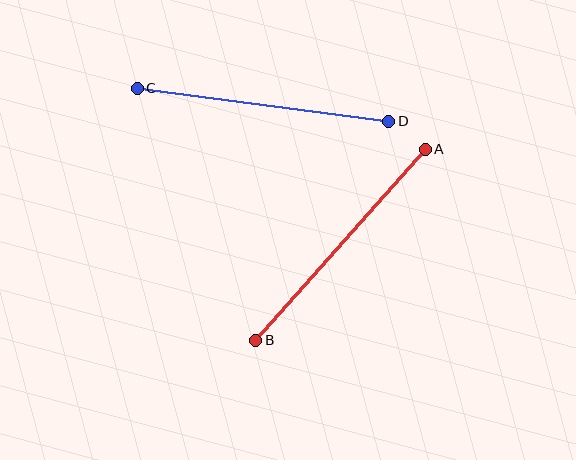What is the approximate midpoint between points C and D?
The midpoint is at approximately (263, 105) pixels.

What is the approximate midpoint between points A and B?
The midpoint is at approximately (341, 245) pixels.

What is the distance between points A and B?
The distance is approximately 256 pixels.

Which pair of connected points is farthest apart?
Points A and B are farthest apart.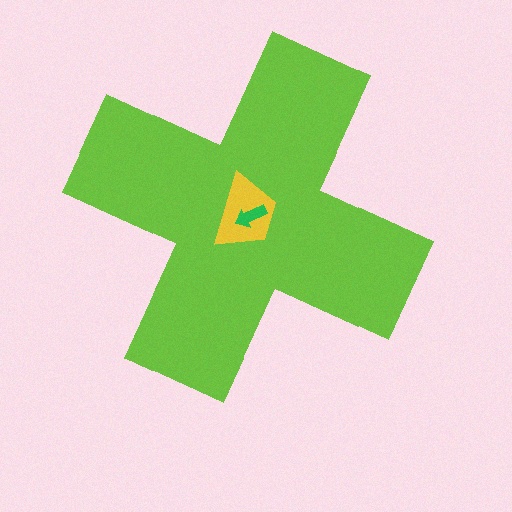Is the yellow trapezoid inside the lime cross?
Yes.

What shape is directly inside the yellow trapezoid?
The green arrow.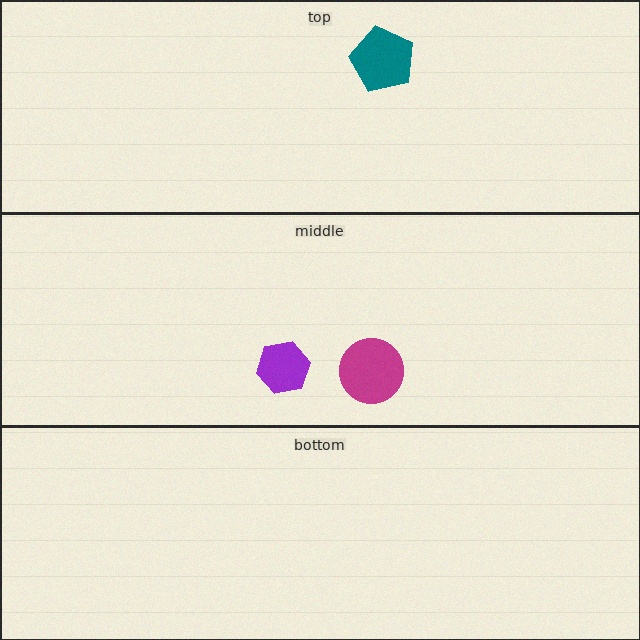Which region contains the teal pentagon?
The top region.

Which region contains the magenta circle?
The middle region.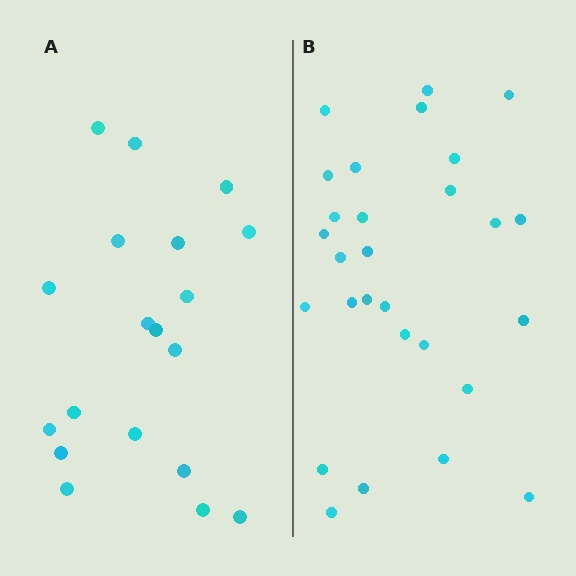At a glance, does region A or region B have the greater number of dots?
Region B (the right region) has more dots.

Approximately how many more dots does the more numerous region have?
Region B has roughly 8 or so more dots than region A.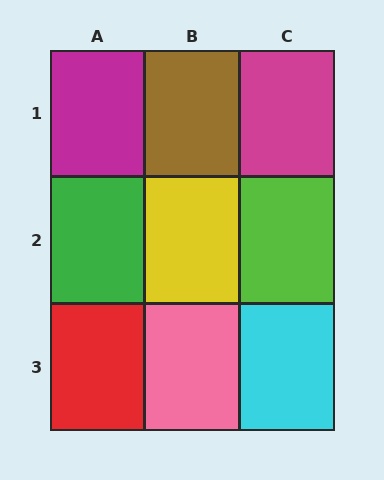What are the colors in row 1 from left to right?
Magenta, brown, magenta.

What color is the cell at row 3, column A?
Red.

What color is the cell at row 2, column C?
Lime.